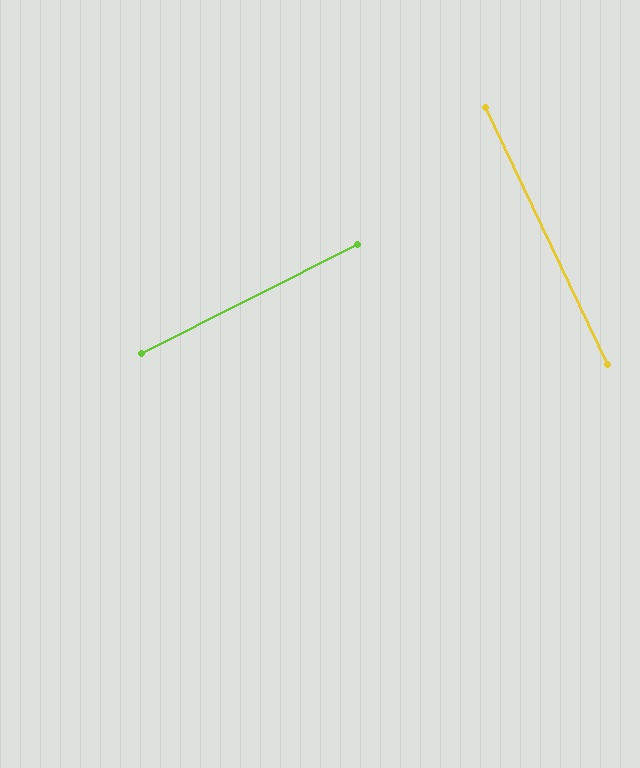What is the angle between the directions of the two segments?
Approximately 89 degrees.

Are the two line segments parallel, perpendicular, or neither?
Perpendicular — they meet at approximately 89°.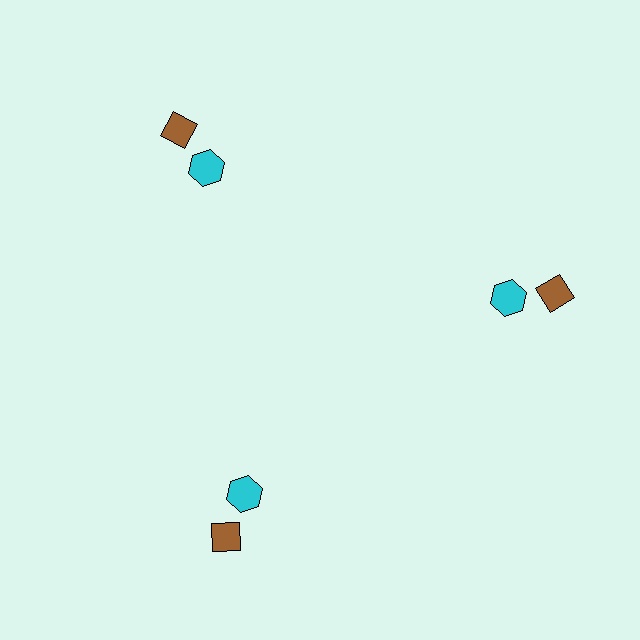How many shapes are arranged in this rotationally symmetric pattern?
There are 6 shapes, arranged in 3 groups of 2.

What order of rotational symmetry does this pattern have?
This pattern has 3-fold rotational symmetry.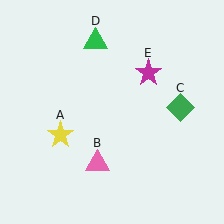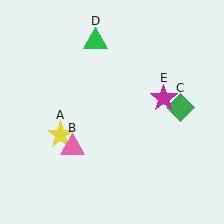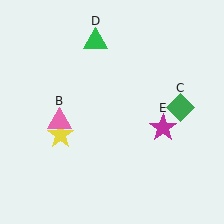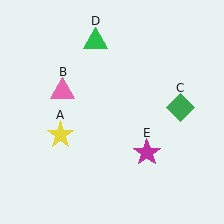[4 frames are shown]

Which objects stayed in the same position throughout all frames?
Yellow star (object A) and green diamond (object C) and green triangle (object D) remained stationary.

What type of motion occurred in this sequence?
The pink triangle (object B), magenta star (object E) rotated clockwise around the center of the scene.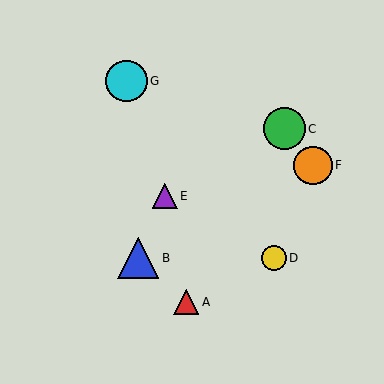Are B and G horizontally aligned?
No, B is at y≈258 and G is at y≈81.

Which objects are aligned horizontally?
Objects B, D are aligned horizontally.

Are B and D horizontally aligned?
Yes, both are at y≈258.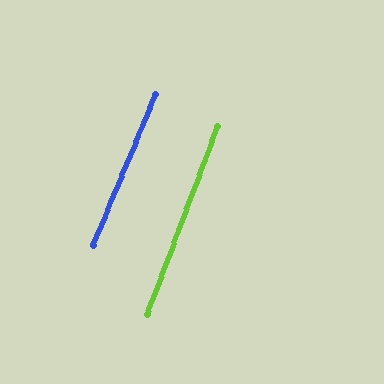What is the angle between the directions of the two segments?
Approximately 2 degrees.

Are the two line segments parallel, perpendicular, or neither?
Parallel — their directions differ by only 1.8°.